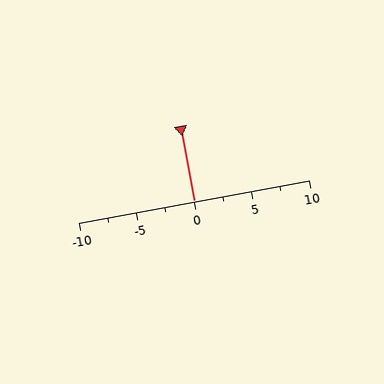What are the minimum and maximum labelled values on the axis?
The axis runs from -10 to 10.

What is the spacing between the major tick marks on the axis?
The major ticks are spaced 5 apart.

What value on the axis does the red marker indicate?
The marker indicates approximately 0.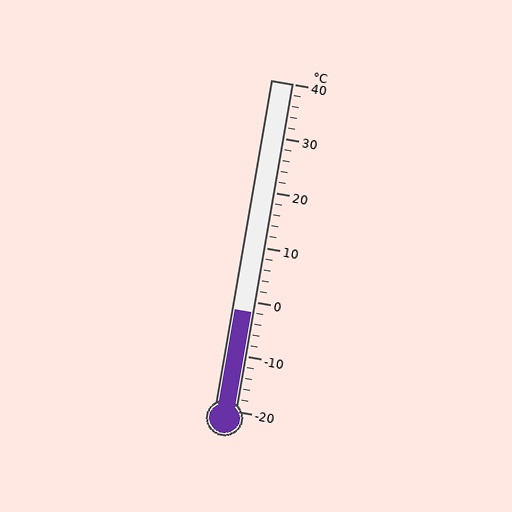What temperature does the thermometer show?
The thermometer shows approximately -2°C.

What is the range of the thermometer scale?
The thermometer scale ranges from -20°C to 40°C.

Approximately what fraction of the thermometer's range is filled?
The thermometer is filled to approximately 30% of its range.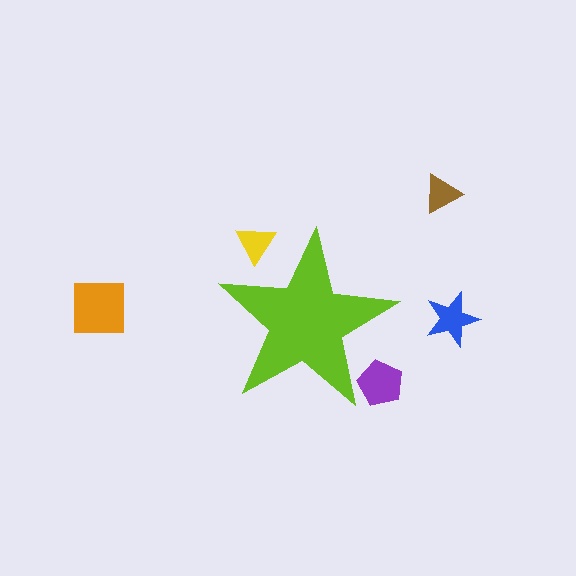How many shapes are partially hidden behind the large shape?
2 shapes are partially hidden.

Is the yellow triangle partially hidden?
Yes, the yellow triangle is partially hidden behind the lime star.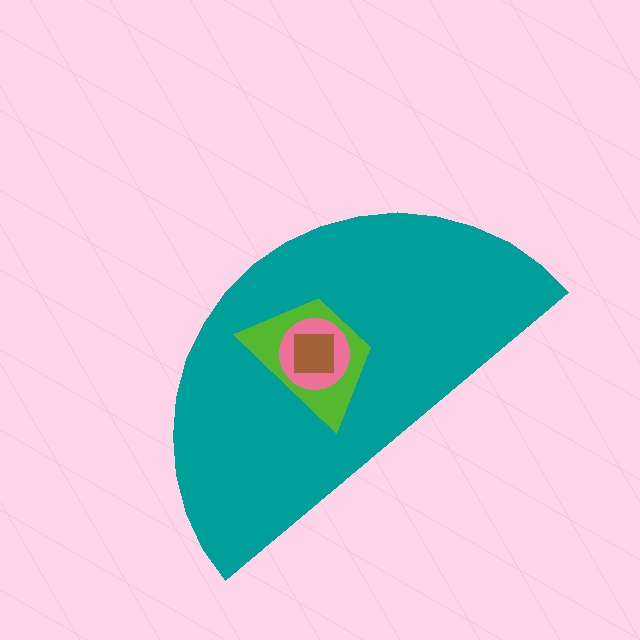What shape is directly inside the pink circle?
The brown square.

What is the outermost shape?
The teal semicircle.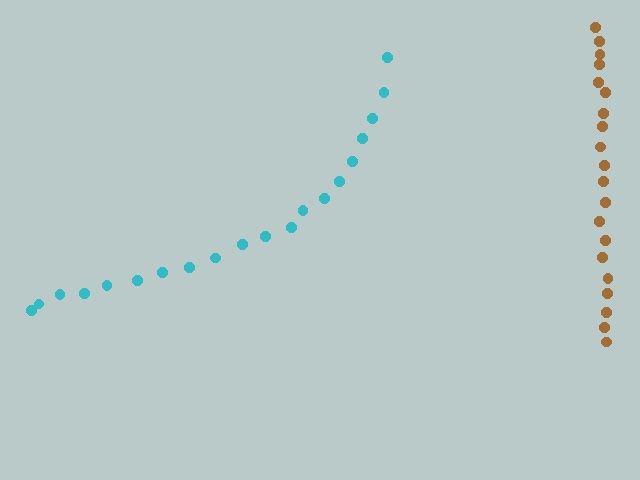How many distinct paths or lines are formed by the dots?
There are 2 distinct paths.